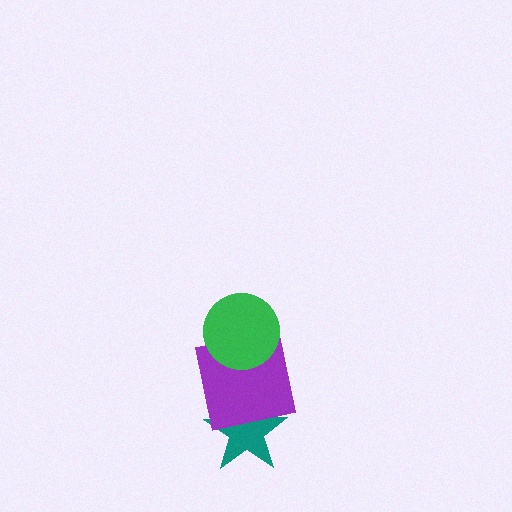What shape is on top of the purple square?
The green circle is on top of the purple square.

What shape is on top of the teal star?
The purple square is on top of the teal star.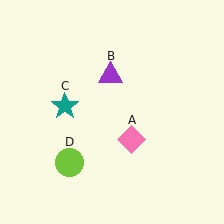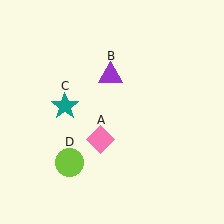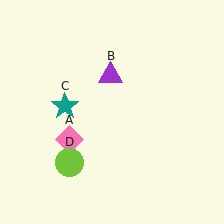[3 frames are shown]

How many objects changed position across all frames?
1 object changed position: pink diamond (object A).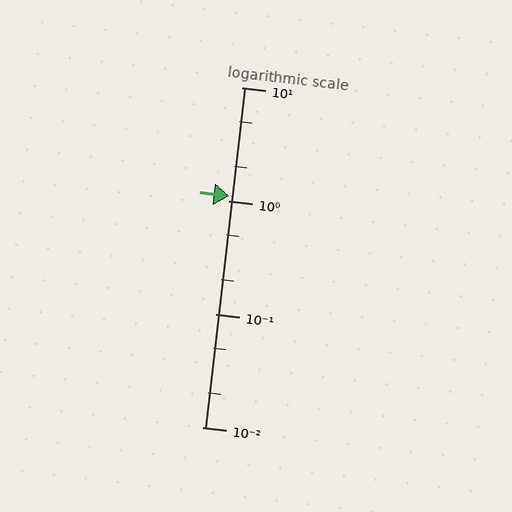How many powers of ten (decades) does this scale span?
The scale spans 3 decades, from 0.01 to 10.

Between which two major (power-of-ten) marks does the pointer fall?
The pointer is between 1 and 10.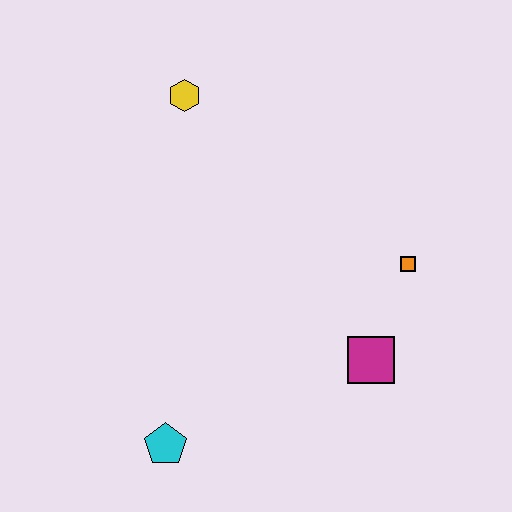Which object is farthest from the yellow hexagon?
The cyan pentagon is farthest from the yellow hexagon.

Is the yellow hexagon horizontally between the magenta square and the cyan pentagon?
Yes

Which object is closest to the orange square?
The magenta square is closest to the orange square.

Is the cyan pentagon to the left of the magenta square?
Yes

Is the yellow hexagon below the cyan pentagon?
No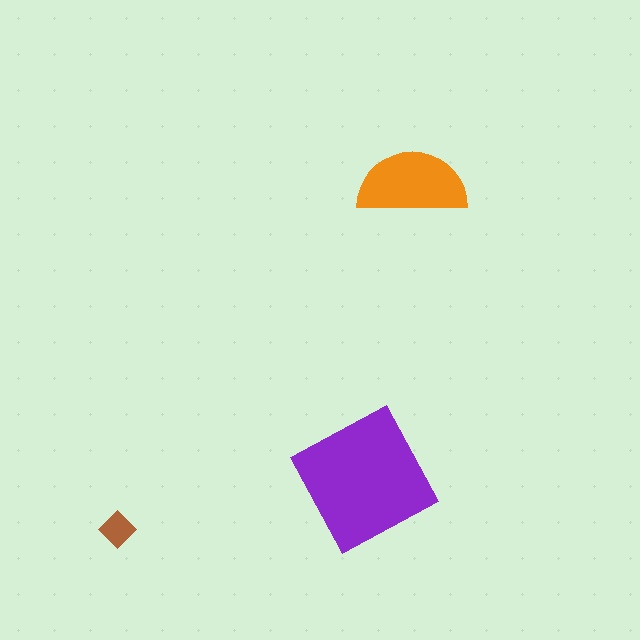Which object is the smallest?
The brown diamond.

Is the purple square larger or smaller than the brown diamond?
Larger.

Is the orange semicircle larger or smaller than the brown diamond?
Larger.